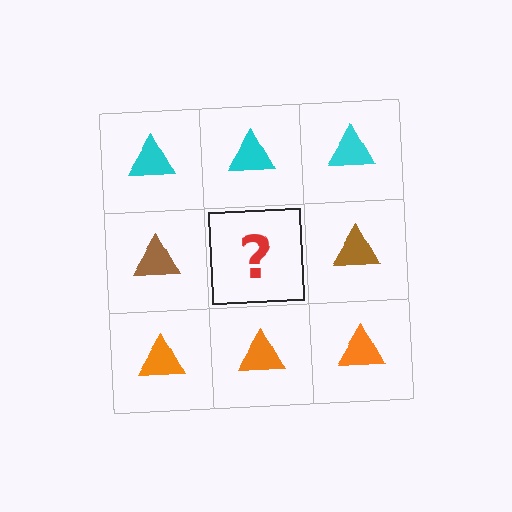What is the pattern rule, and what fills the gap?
The rule is that each row has a consistent color. The gap should be filled with a brown triangle.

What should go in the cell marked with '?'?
The missing cell should contain a brown triangle.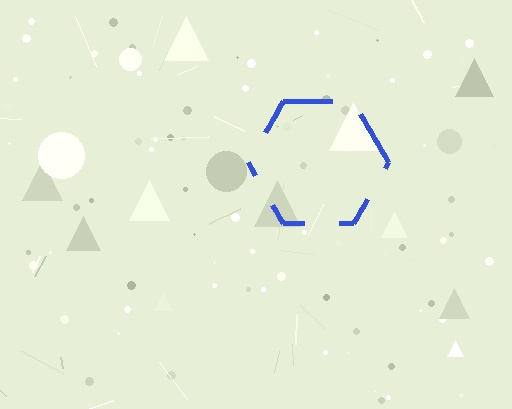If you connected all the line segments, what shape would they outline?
They would outline a hexagon.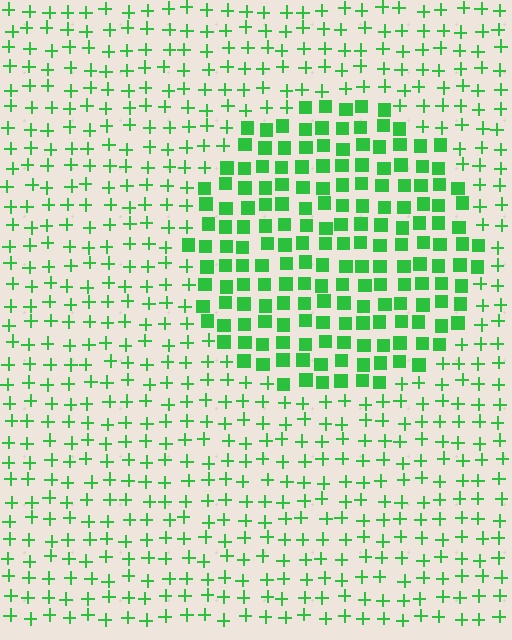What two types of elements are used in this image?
The image uses squares inside the circle region and plus signs outside it.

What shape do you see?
I see a circle.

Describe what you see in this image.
The image is filled with small green elements arranged in a uniform grid. A circle-shaped region contains squares, while the surrounding area contains plus signs. The boundary is defined purely by the change in element shape.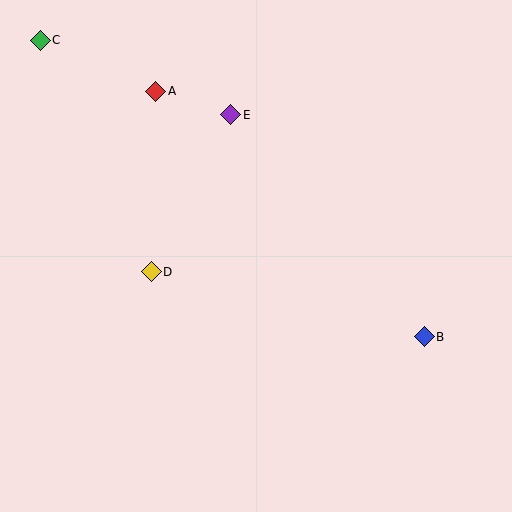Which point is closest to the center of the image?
Point D at (151, 272) is closest to the center.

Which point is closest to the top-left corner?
Point C is closest to the top-left corner.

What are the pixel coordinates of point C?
Point C is at (40, 40).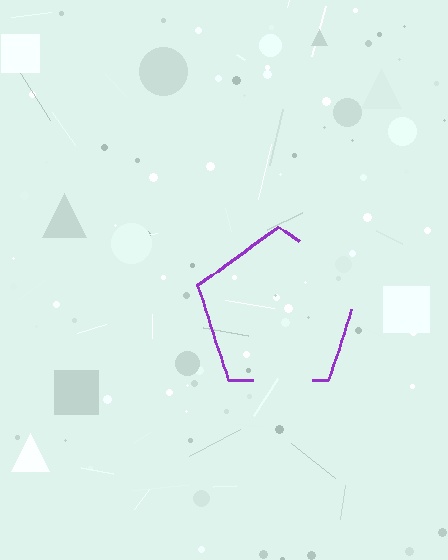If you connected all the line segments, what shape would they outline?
They would outline a pentagon.